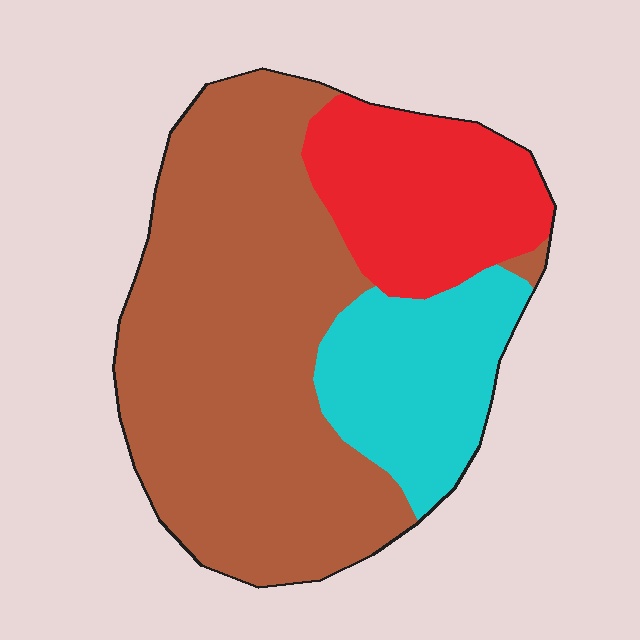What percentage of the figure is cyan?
Cyan takes up about one fifth (1/5) of the figure.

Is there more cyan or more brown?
Brown.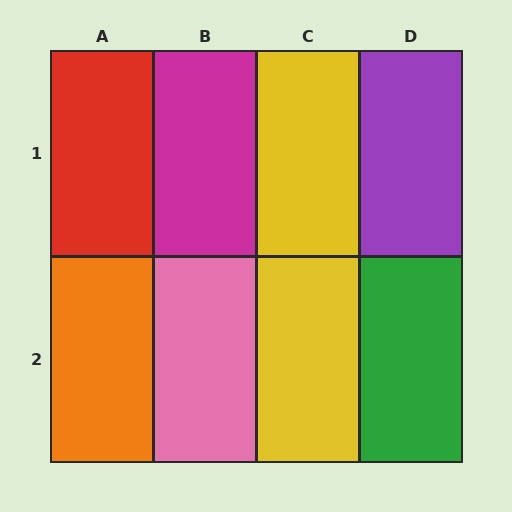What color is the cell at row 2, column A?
Orange.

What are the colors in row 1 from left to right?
Red, magenta, yellow, purple.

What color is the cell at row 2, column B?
Pink.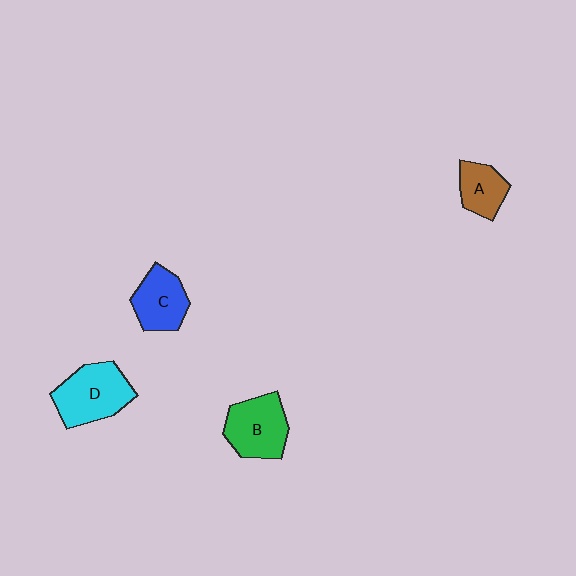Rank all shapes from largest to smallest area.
From largest to smallest: D (cyan), B (green), C (blue), A (brown).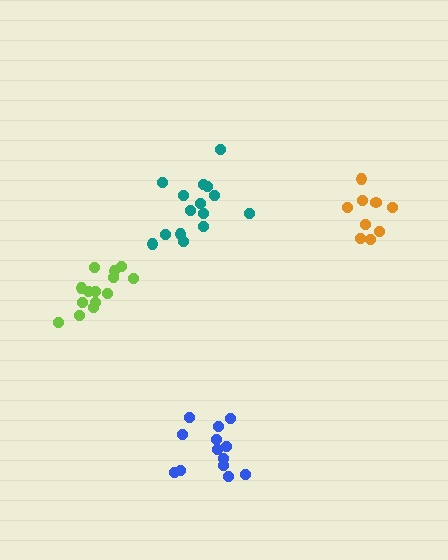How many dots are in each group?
Group 1: 15 dots, Group 2: 13 dots, Group 3: 9 dots, Group 4: 14 dots (51 total).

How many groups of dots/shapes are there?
There are 4 groups.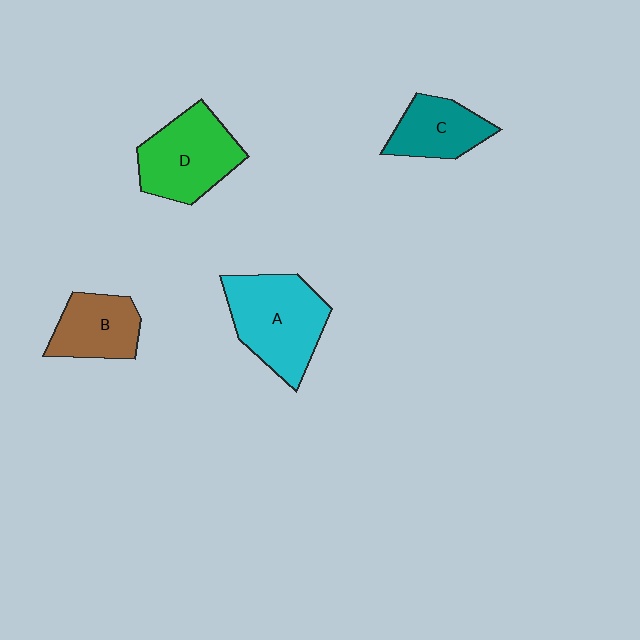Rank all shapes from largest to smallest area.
From largest to smallest: A (cyan), D (green), B (brown), C (teal).